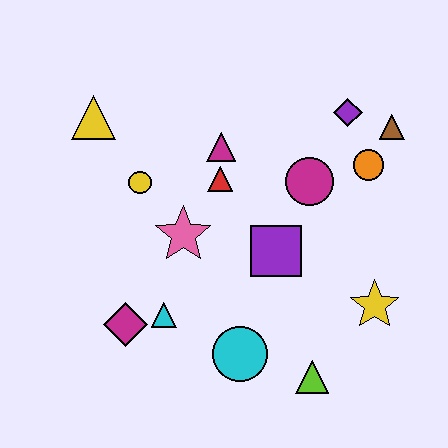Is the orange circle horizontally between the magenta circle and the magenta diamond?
No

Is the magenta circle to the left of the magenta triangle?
No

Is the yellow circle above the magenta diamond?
Yes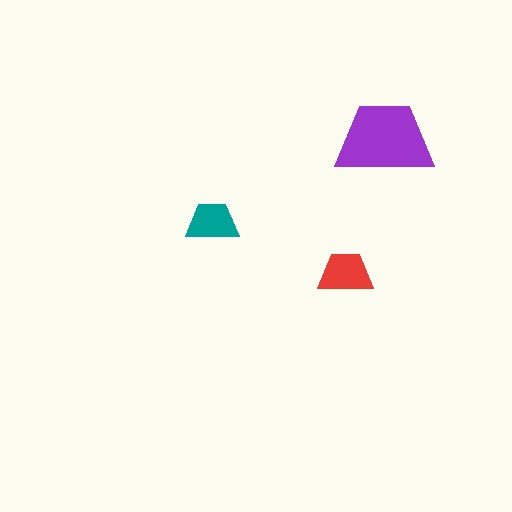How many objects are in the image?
There are 3 objects in the image.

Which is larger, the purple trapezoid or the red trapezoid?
The purple one.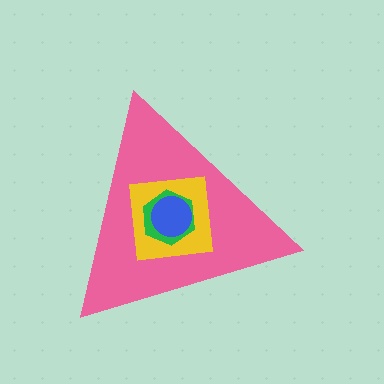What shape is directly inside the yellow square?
The green hexagon.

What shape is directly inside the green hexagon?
The blue circle.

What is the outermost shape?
The pink triangle.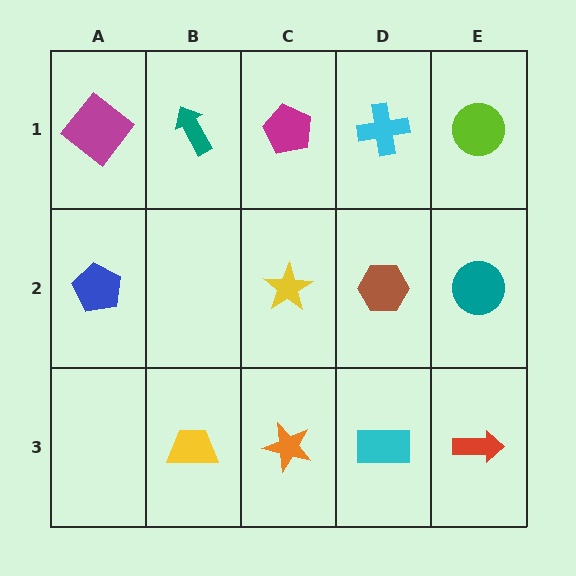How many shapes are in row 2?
4 shapes.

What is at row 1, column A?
A magenta diamond.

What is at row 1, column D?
A cyan cross.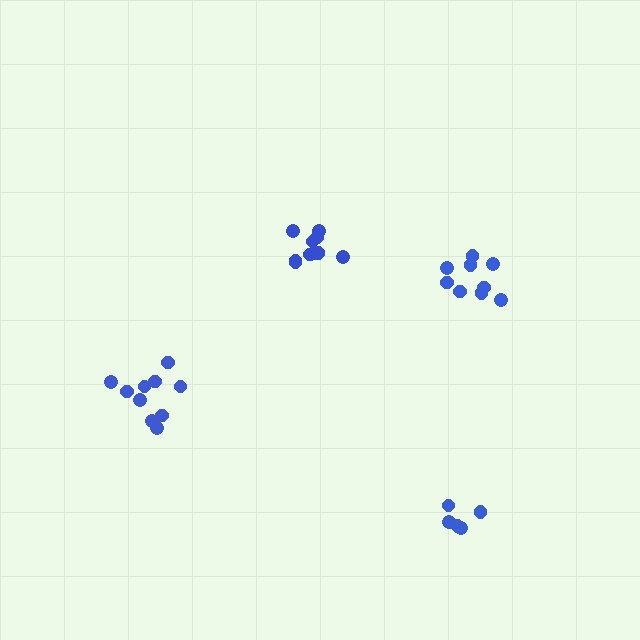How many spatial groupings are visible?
There are 4 spatial groupings.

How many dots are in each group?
Group 1: 9 dots, Group 2: 10 dots, Group 3: 10 dots, Group 4: 5 dots (34 total).